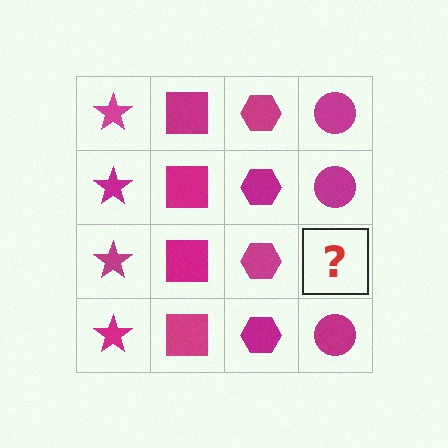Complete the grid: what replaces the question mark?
The question mark should be replaced with a magenta circle.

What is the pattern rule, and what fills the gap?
The rule is that each column has a consistent shape. The gap should be filled with a magenta circle.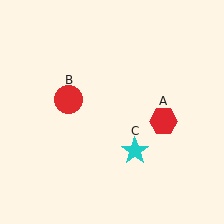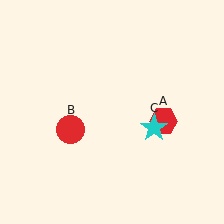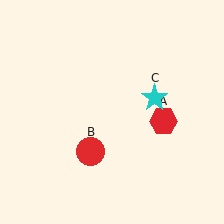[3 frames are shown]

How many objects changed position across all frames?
2 objects changed position: red circle (object B), cyan star (object C).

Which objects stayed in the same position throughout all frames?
Red hexagon (object A) remained stationary.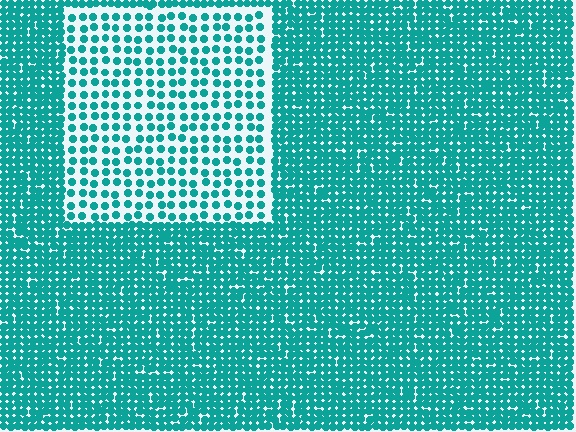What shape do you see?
I see a rectangle.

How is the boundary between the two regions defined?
The boundary is defined by a change in element density (approximately 2.4x ratio). All elements are the same color, size, and shape.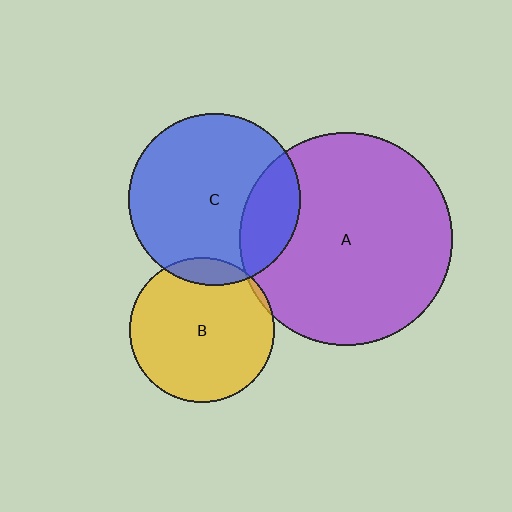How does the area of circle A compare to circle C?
Approximately 1.5 times.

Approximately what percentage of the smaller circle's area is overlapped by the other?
Approximately 10%.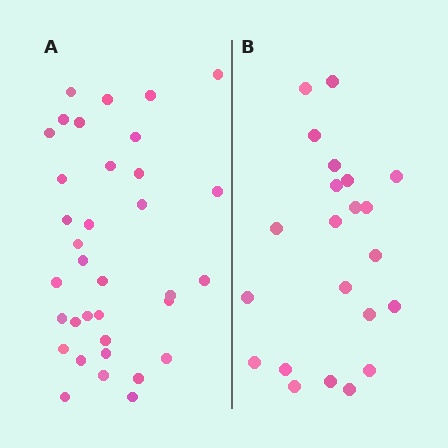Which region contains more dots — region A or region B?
Region A (the left region) has more dots.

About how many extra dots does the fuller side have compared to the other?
Region A has approximately 15 more dots than region B.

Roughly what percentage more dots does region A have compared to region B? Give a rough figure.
About 60% more.